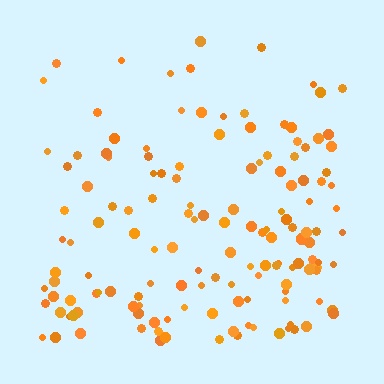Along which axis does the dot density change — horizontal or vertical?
Vertical.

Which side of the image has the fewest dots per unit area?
The top.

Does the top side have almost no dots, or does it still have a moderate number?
Still a moderate number, just noticeably fewer than the bottom.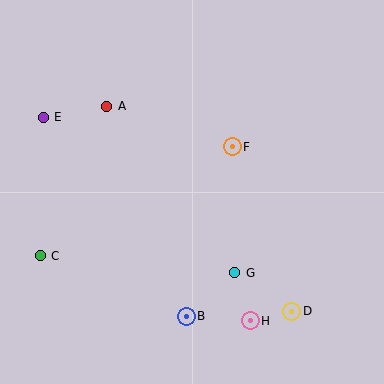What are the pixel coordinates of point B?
Point B is at (186, 316).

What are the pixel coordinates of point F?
Point F is at (232, 147).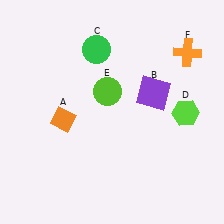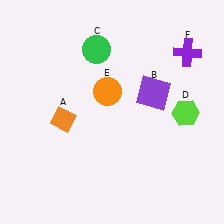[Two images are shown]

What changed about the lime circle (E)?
In Image 1, E is lime. In Image 2, it changed to orange.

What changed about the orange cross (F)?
In Image 1, F is orange. In Image 2, it changed to purple.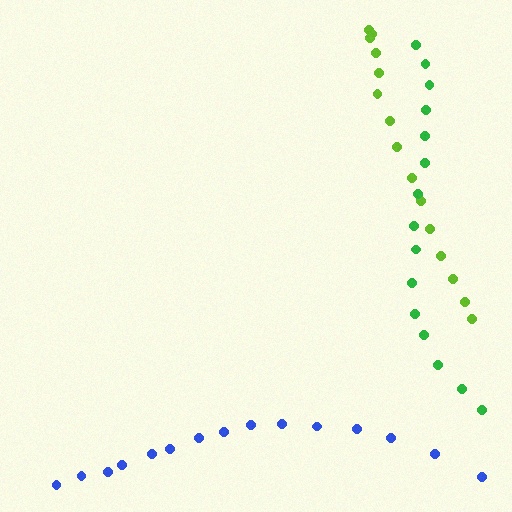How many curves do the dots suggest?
There are 3 distinct paths.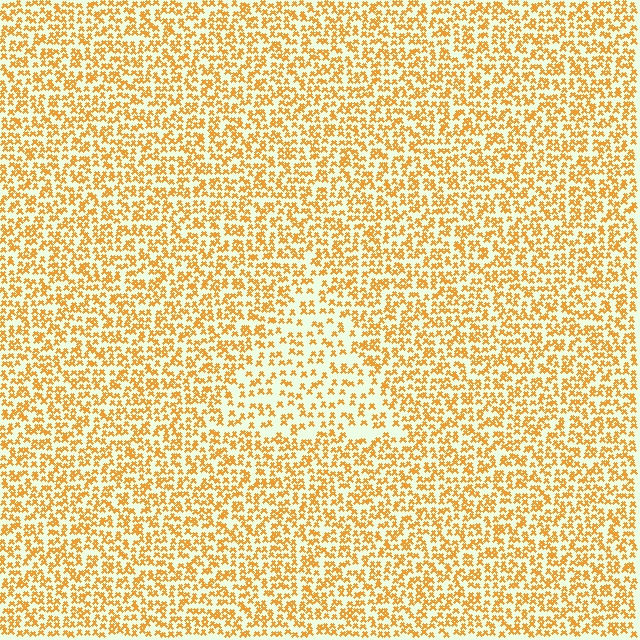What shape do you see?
I see a triangle.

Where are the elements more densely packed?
The elements are more densely packed outside the triangle boundary.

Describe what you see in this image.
The image contains small orange elements arranged at two different densities. A triangle-shaped region is visible where the elements are less densely packed than the surrounding area.